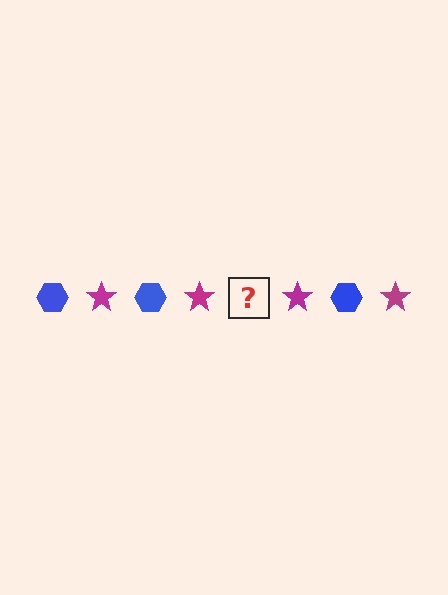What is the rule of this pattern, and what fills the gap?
The rule is that the pattern alternates between blue hexagon and magenta star. The gap should be filled with a blue hexagon.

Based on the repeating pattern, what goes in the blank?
The blank should be a blue hexagon.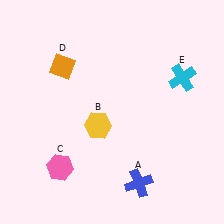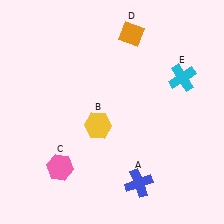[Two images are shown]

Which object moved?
The orange diamond (D) moved right.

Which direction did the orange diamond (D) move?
The orange diamond (D) moved right.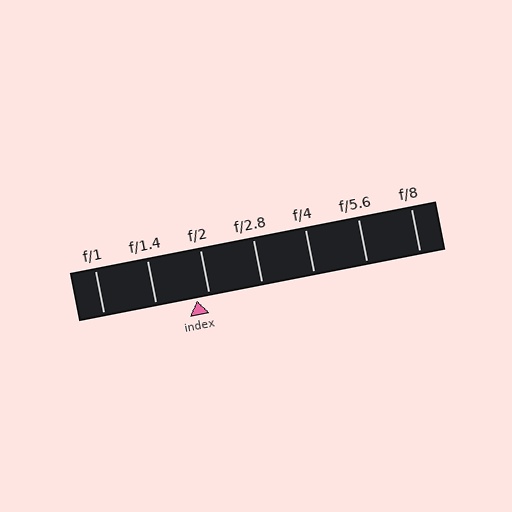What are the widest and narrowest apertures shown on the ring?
The widest aperture shown is f/1 and the narrowest is f/8.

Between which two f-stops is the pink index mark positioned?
The index mark is between f/1.4 and f/2.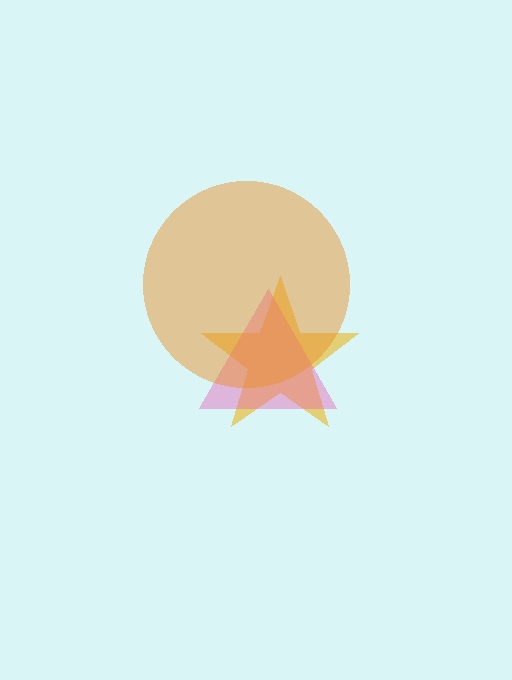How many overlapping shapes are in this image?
There are 3 overlapping shapes in the image.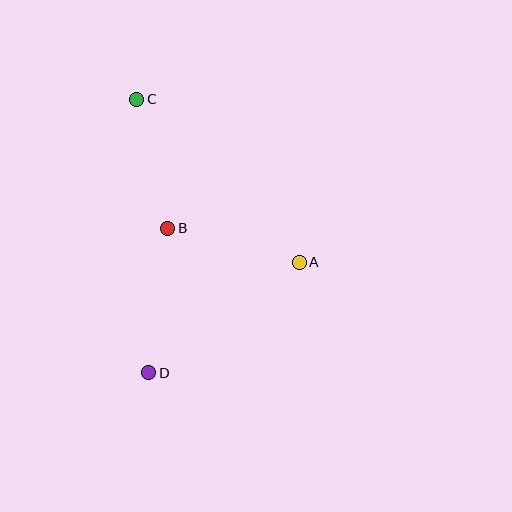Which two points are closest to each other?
Points B and C are closest to each other.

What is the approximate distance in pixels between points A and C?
The distance between A and C is approximately 230 pixels.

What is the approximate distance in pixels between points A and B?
The distance between A and B is approximately 136 pixels.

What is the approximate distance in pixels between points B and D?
The distance between B and D is approximately 146 pixels.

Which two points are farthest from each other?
Points C and D are farthest from each other.